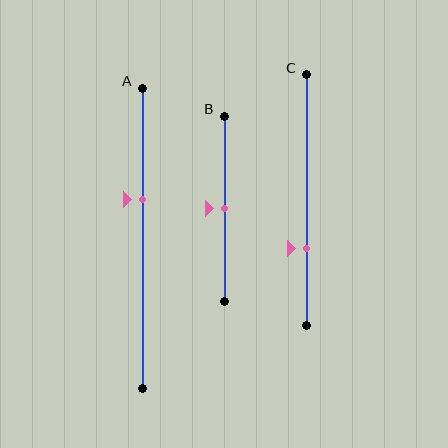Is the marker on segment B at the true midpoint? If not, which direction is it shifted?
Yes, the marker on segment B is at the true midpoint.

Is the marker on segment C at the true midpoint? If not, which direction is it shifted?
No, the marker on segment C is shifted downward by about 19% of the segment length.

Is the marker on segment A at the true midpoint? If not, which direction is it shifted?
No, the marker on segment A is shifted upward by about 13% of the segment length.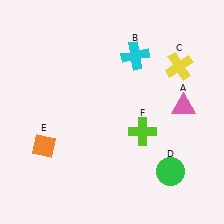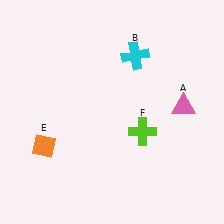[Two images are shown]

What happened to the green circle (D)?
The green circle (D) was removed in Image 2. It was in the bottom-right area of Image 1.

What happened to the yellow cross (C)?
The yellow cross (C) was removed in Image 2. It was in the top-right area of Image 1.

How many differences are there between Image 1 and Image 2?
There are 2 differences between the two images.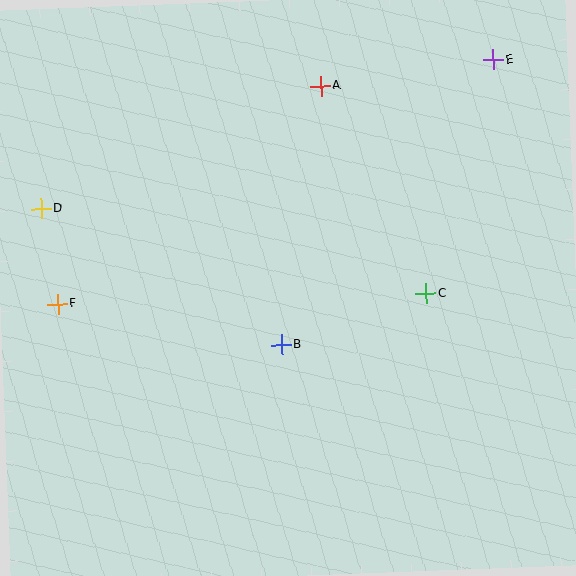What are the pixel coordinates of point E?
Point E is at (493, 60).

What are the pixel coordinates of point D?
Point D is at (41, 208).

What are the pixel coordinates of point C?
Point C is at (426, 294).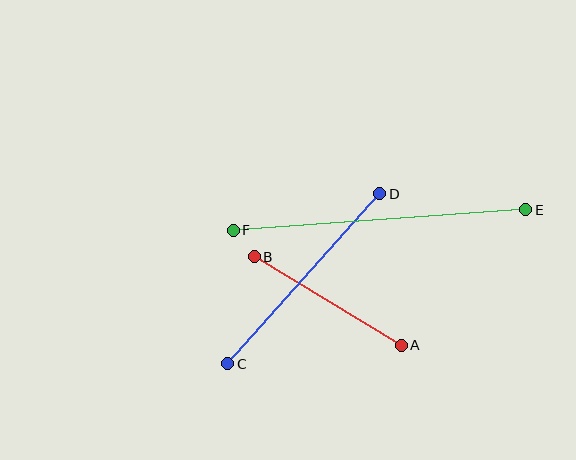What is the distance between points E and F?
The distance is approximately 293 pixels.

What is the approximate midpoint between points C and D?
The midpoint is at approximately (304, 279) pixels.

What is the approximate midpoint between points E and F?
The midpoint is at approximately (380, 220) pixels.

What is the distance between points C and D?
The distance is approximately 228 pixels.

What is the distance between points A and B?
The distance is approximately 171 pixels.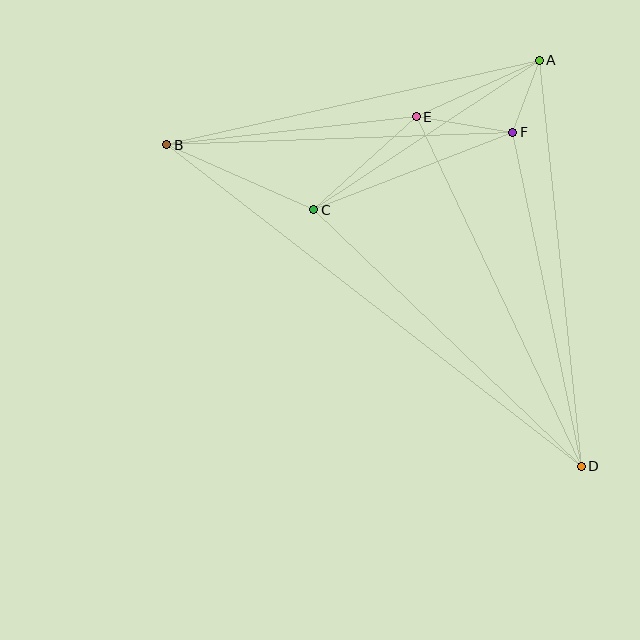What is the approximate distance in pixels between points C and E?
The distance between C and E is approximately 138 pixels.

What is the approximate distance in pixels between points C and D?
The distance between C and D is approximately 371 pixels.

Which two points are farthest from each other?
Points B and D are farthest from each other.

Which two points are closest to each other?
Points A and F are closest to each other.